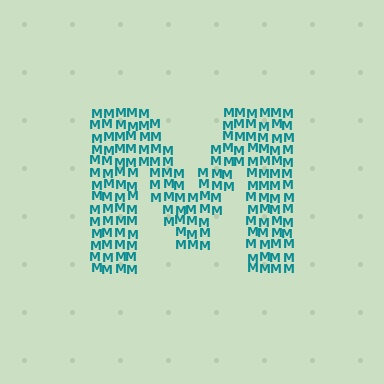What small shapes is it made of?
It is made of small letter M's.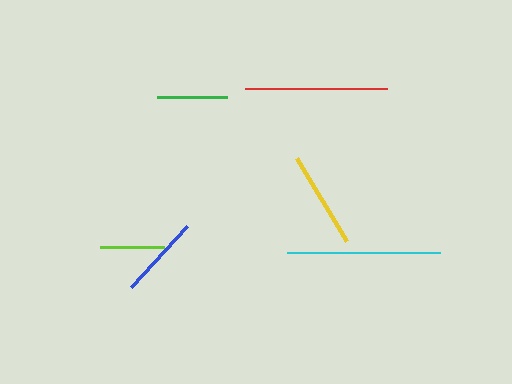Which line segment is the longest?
The cyan line is the longest at approximately 153 pixels.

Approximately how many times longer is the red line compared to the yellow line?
The red line is approximately 1.5 times the length of the yellow line.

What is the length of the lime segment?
The lime segment is approximately 64 pixels long.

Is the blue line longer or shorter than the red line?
The red line is longer than the blue line.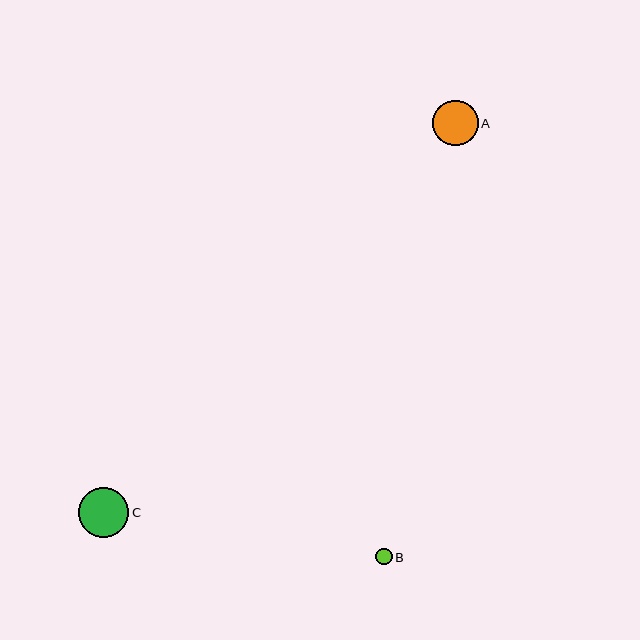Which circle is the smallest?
Circle B is the smallest with a size of approximately 16 pixels.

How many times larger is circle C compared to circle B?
Circle C is approximately 3.0 times the size of circle B.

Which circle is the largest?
Circle C is the largest with a size of approximately 50 pixels.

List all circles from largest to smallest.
From largest to smallest: C, A, B.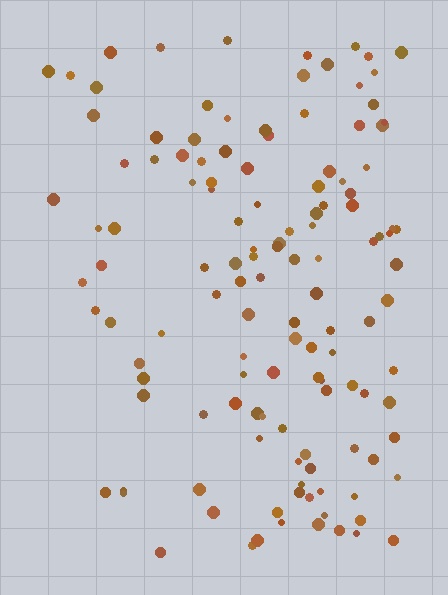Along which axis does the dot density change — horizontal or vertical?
Horizontal.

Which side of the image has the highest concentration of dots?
The right.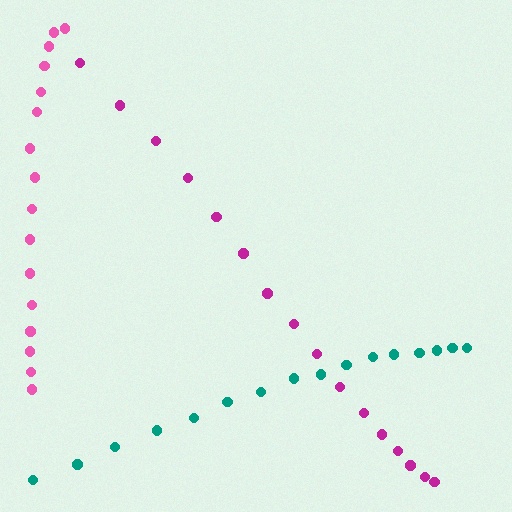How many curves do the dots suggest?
There are 3 distinct paths.